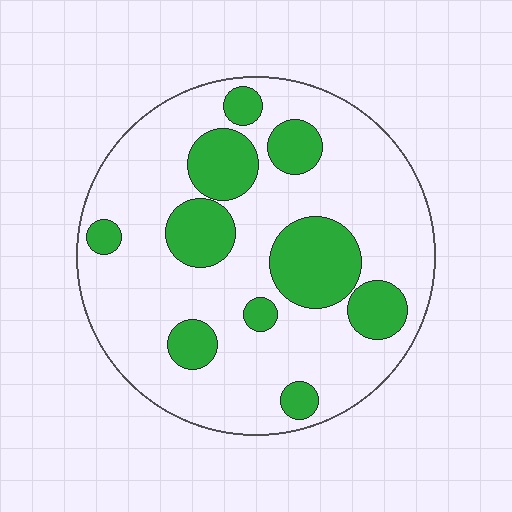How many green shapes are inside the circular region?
10.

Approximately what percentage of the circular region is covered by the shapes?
Approximately 25%.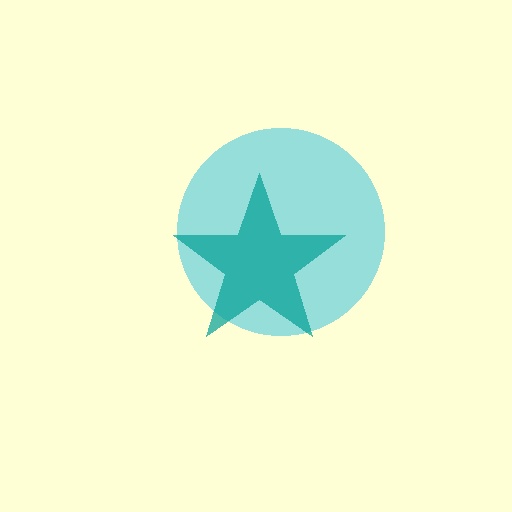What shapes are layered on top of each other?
The layered shapes are: a cyan circle, a teal star.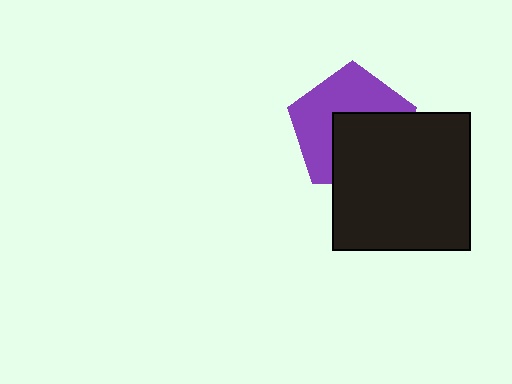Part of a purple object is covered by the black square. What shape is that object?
It is a pentagon.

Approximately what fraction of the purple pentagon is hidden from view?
Roughly 47% of the purple pentagon is hidden behind the black square.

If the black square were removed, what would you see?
You would see the complete purple pentagon.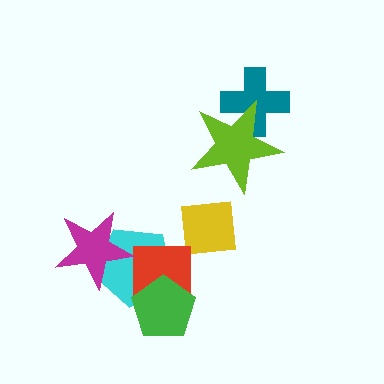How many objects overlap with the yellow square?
0 objects overlap with the yellow square.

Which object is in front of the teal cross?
The lime star is in front of the teal cross.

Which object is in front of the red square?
The green pentagon is in front of the red square.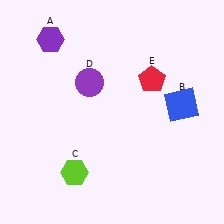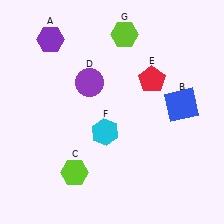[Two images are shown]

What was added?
A cyan hexagon (F), a lime hexagon (G) were added in Image 2.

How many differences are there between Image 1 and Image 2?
There are 2 differences between the two images.